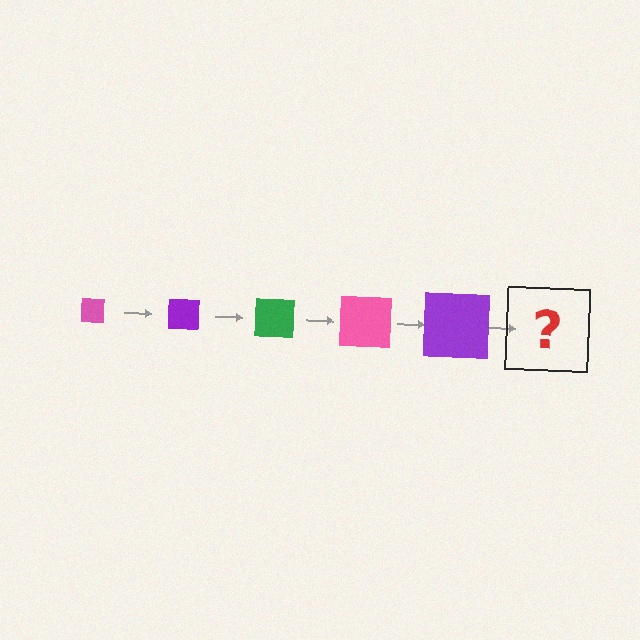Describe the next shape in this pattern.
It should be a green square, larger than the previous one.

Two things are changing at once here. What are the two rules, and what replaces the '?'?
The two rules are that the square grows larger each step and the color cycles through pink, purple, and green. The '?' should be a green square, larger than the previous one.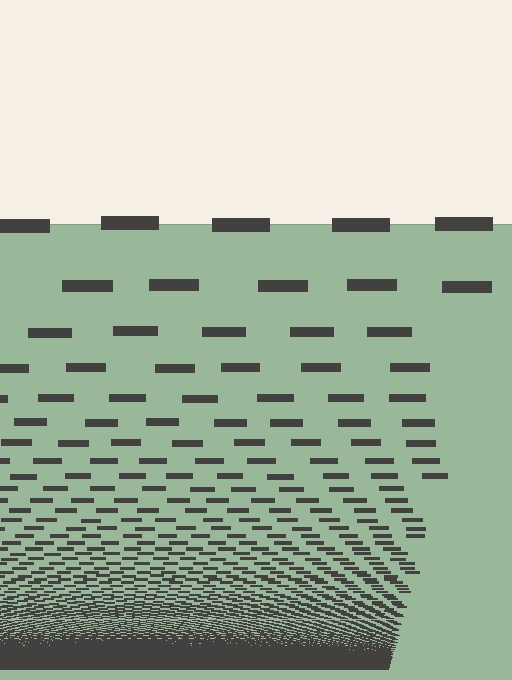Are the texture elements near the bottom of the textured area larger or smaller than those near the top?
Smaller. The gradient is inverted — elements near the bottom are smaller and denser.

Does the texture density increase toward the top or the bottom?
Density increases toward the bottom.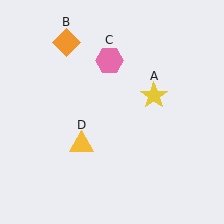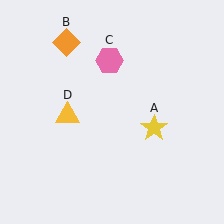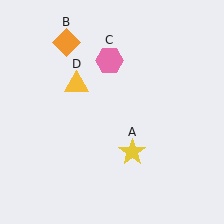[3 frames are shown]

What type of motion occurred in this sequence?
The yellow star (object A), yellow triangle (object D) rotated clockwise around the center of the scene.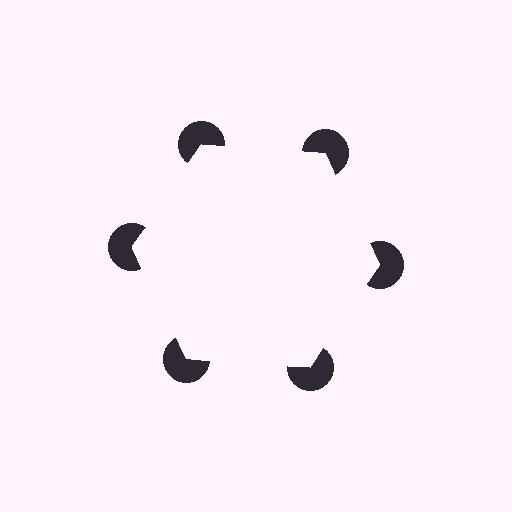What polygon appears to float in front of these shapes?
An illusory hexagon — its edges are inferred from the aligned wedge cuts in the pac-man discs, not physically drawn.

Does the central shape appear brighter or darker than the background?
It typically appears slightly brighter than the background, even though no actual brightness change is drawn.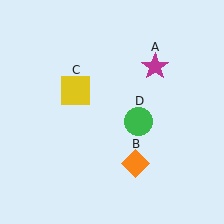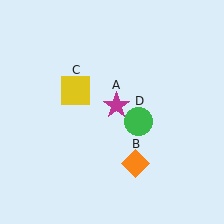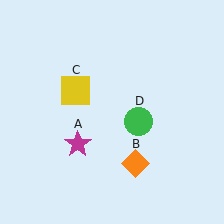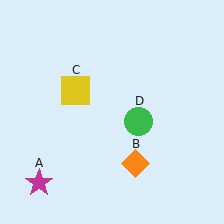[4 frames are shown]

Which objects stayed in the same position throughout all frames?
Orange diamond (object B) and yellow square (object C) and green circle (object D) remained stationary.